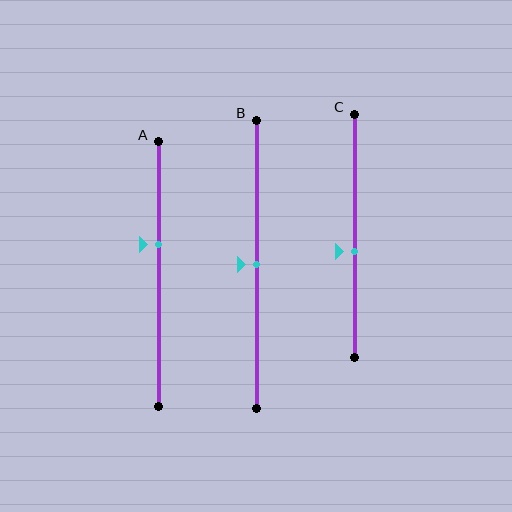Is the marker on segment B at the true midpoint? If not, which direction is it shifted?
Yes, the marker on segment B is at the true midpoint.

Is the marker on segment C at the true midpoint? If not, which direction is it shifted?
No, the marker on segment C is shifted downward by about 7% of the segment length.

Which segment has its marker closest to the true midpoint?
Segment B has its marker closest to the true midpoint.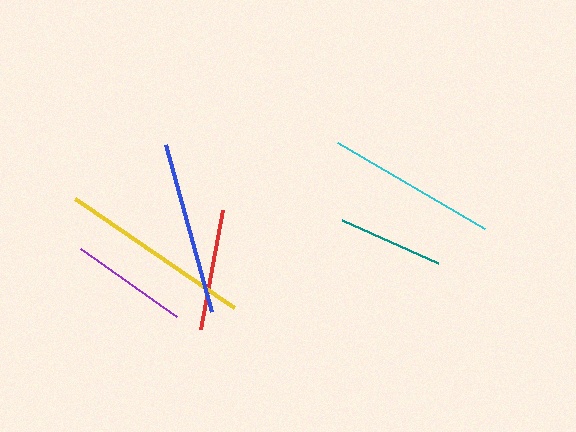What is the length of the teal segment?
The teal segment is approximately 105 pixels long.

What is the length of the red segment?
The red segment is approximately 122 pixels long.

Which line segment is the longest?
The yellow line is the longest at approximately 192 pixels.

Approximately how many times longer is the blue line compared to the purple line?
The blue line is approximately 1.5 times the length of the purple line.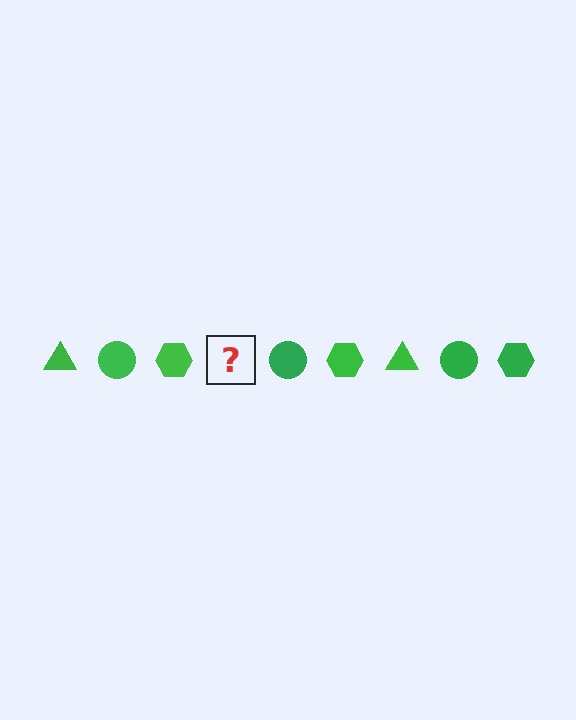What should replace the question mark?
The question mark should be replaced with a green triangle.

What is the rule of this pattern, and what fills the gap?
The rule is that the pattern cycles through triangle, circle, hexagon shapes in green. The gap should be filled with a green triangle.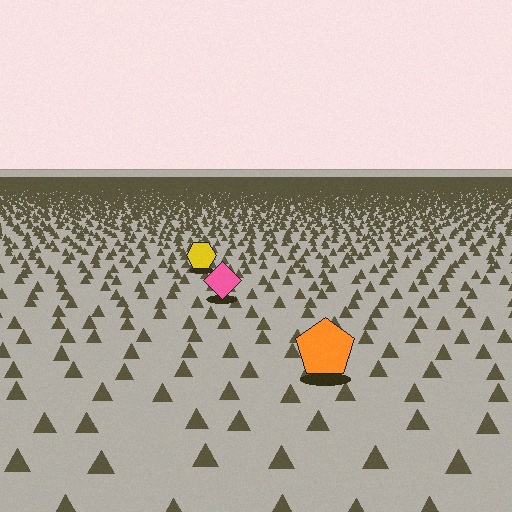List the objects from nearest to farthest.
From nearest to farthest: the orange pentagon, the pink diamond, the yellow hexagon.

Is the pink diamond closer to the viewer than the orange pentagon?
No. The orange pentagon is closer — you can tell from the texture gradient: the ground texture is coarser near it.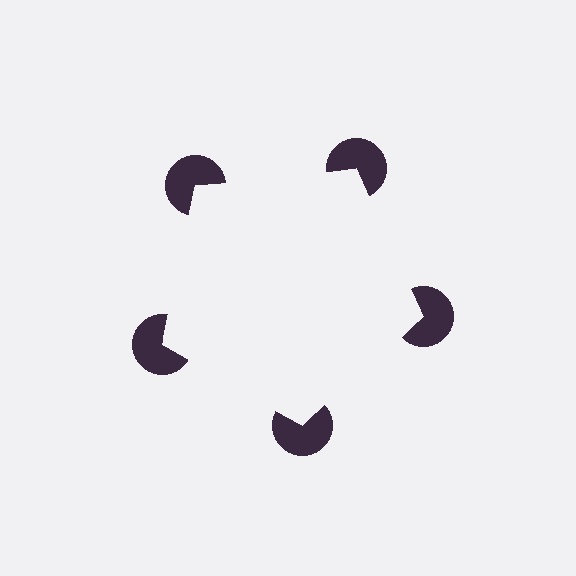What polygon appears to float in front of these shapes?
An illusory pentagon — its edges are inferred from the aligned wedge cuts in the pac-man discs, not physically drawn.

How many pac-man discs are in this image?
There are 5 — one at each vertex of the illusory pentagon.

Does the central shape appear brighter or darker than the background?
It typically appears slightly brighter than the background, even though no actual brightness change is drawn.